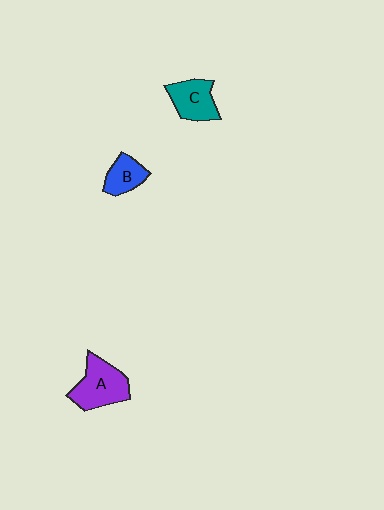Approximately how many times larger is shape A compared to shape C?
Approximately 1.3 times.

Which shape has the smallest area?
Shape B (blue).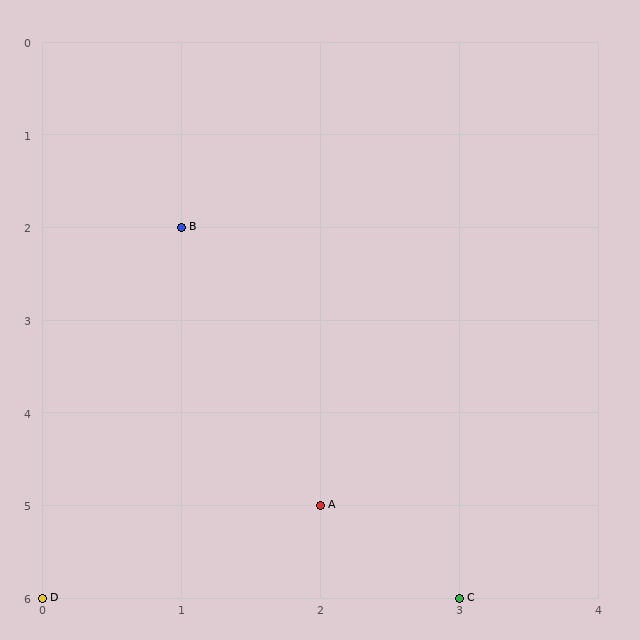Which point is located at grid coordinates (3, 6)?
Point C is at (3, 6).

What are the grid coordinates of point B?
Point B is at grid coordinates (1, 2).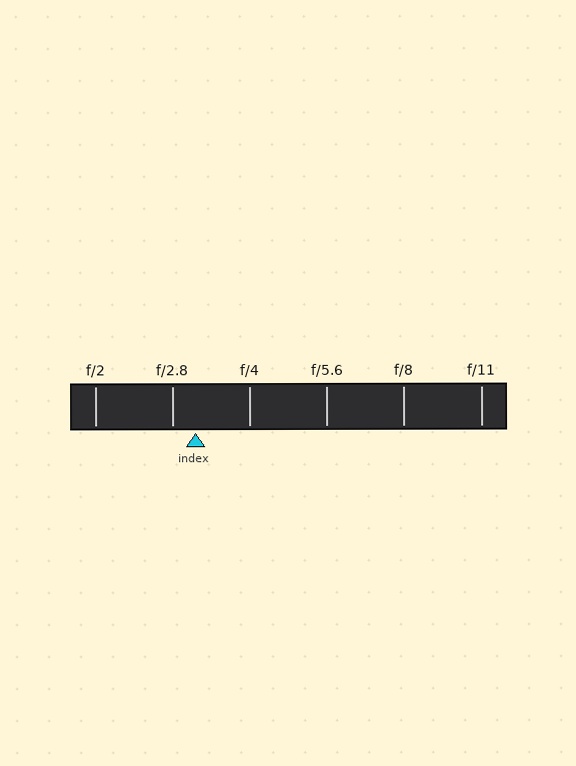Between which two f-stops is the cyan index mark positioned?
The index mark is between f/2.8 and f/4.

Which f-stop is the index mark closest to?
The index mark is closest to f/2.8.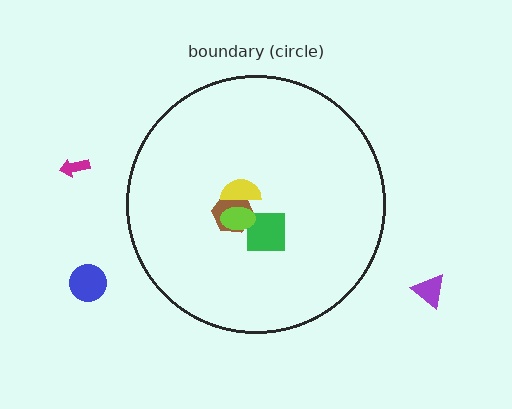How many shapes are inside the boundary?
4 inside, 3 outside.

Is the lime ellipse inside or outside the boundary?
Inside.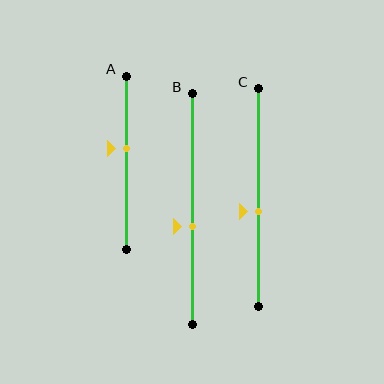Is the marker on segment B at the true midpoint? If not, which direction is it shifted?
No, the marker on segment B is shifted downward by about 8% of the segment length.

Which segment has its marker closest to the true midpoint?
Segment C has its marker closest to the true midpoint.